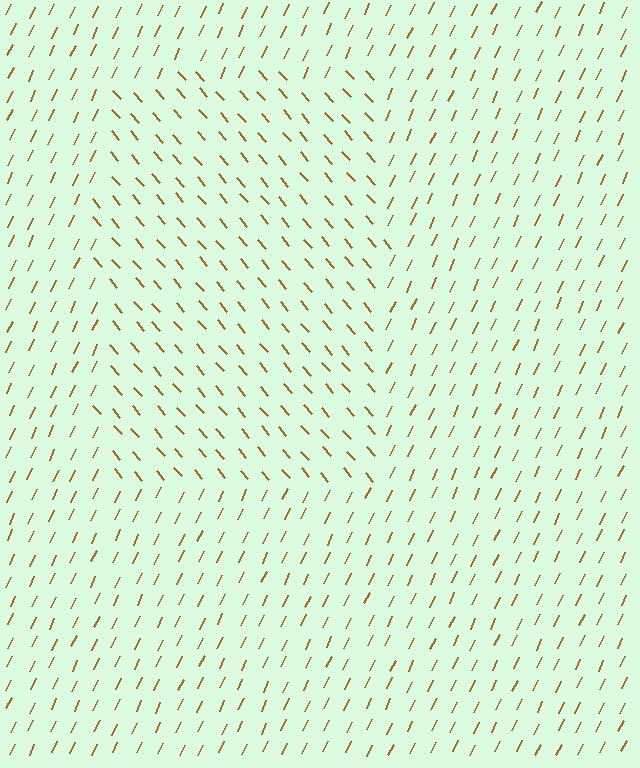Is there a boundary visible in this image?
Yes, there is a texture boundary formed by a change in line orientation.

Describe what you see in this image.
The image is filled with small brown line segments. A rectangle region in the image has lines oriented differently from the surrounding lines, creating a visible texture boundary.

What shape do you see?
I see a rectangle.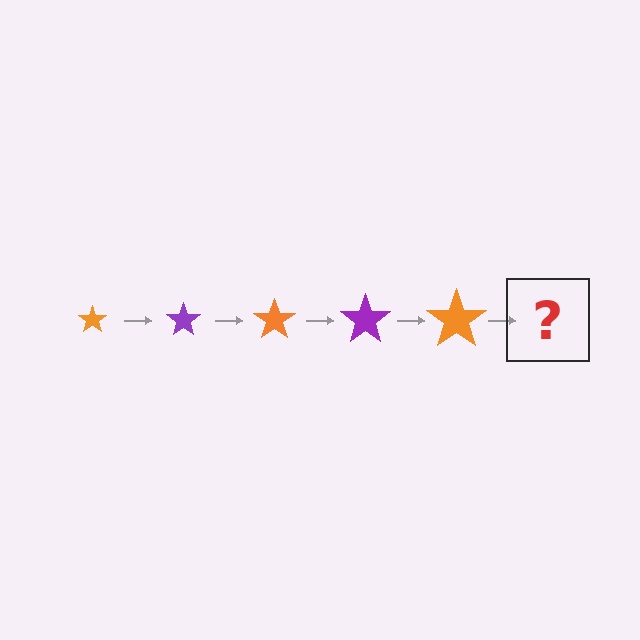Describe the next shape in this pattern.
It should be a purple star, larger than the previous one.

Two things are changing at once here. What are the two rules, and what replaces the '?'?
The two rules are that the star grows larger each step and the color cycles through orange and purple. The '?' should be a purple star, larger than the previous one.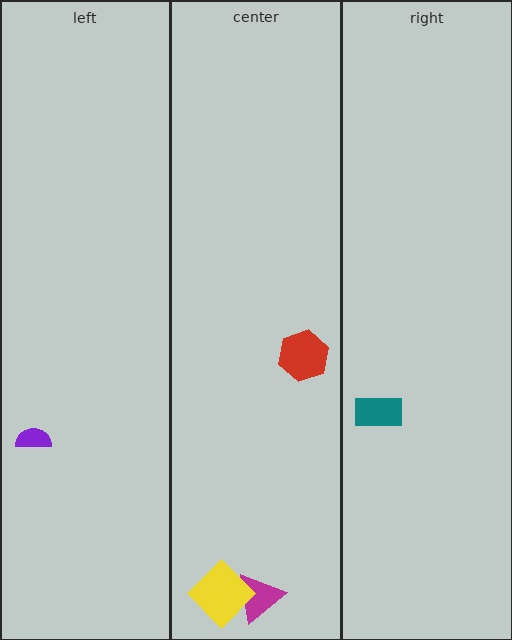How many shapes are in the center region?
3.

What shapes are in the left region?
The purple semicircle.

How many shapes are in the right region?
1.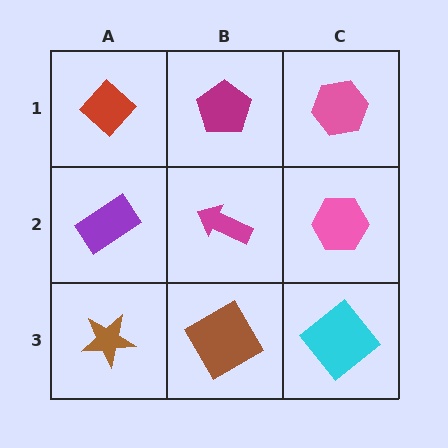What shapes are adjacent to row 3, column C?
A pink hexagon (row 2, column C), a brown square (row 3, column B).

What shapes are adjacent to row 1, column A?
A purple rectangle (row 2, column A), a magenta pentagon (row 1, column B).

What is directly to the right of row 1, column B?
A pink hexagon.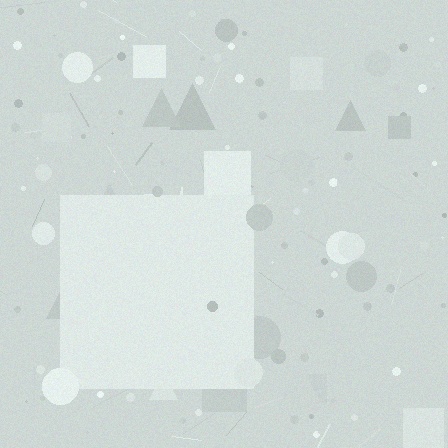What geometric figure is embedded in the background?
A square is embedded in the background.